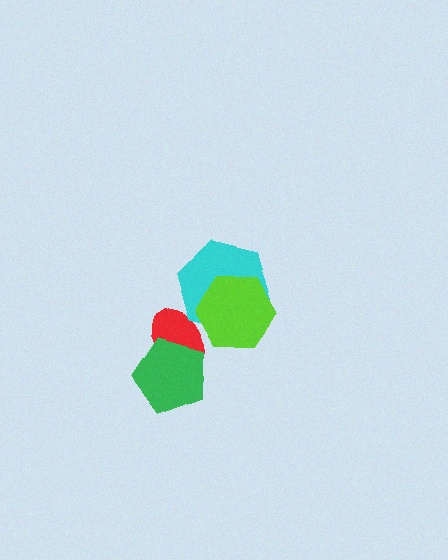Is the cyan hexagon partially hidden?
Yes, it is partially covered by another shape.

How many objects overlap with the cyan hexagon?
2 objects overlap with the cyan hexagon.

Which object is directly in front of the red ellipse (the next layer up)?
The cyan hexagon is directly in front of the red ellipse.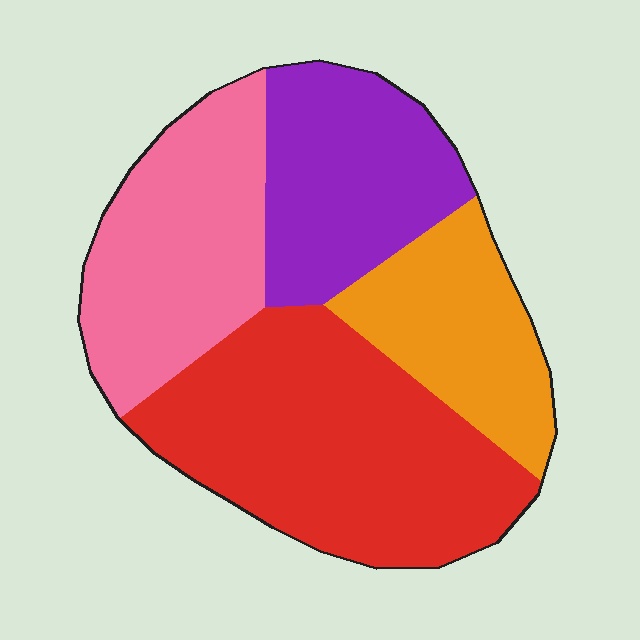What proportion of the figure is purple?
Purple takes up between a sixth and a third of the figure.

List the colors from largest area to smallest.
From largest to smallest: red, pink, purple, orange.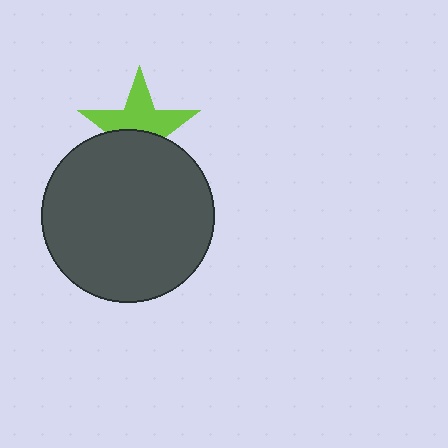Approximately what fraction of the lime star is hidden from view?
Roughly 44% of the lime star is hidden behind the dark gray circle.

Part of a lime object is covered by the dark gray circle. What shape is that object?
It is a star.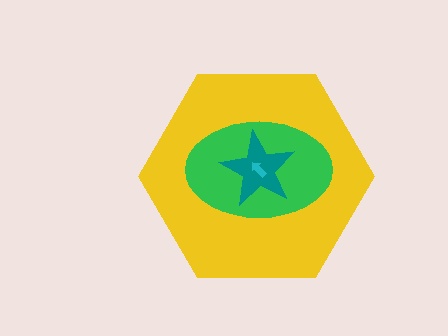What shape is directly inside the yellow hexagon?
The green ellipse.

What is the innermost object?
The cyan arrow.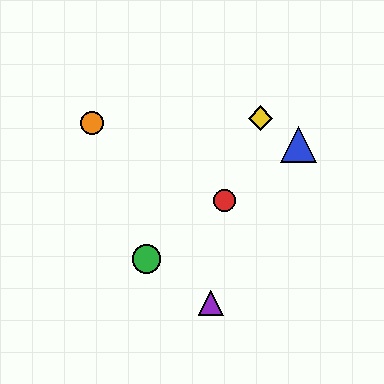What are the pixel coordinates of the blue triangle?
The blue triangle is at (299, 145).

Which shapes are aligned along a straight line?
The red circle, the blue triangle, the green circle are aligned along a straight line.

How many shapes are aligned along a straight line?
3 shapes (the red circle, the blue triangle, the green circle) are aligned along a straight line.